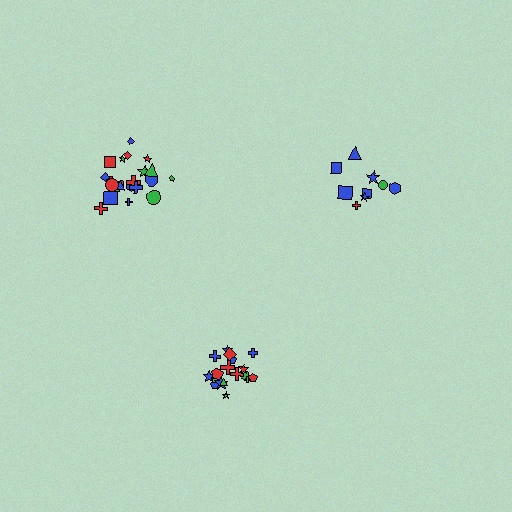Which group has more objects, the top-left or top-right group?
The top-left group.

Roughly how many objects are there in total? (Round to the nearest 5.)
Roughly 50 objects in total.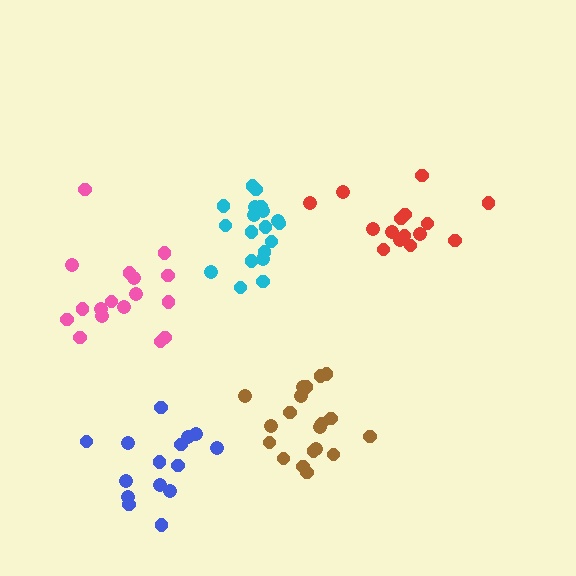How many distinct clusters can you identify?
There are 5 distinct clusters.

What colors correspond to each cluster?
The clusters are colored: brown, red, cyan, pink, blue.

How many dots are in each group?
Group 1: 19 dots, Group 2: 15 dots, Group 3: 20 dots, Group 4: 17 dots, Group 5: 15 dots (86 total).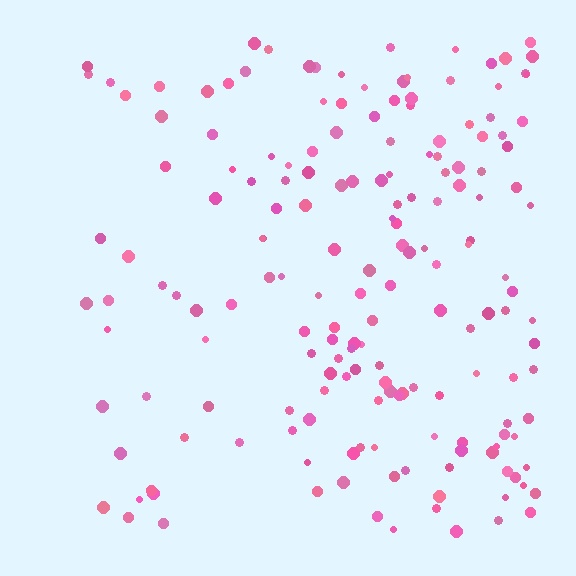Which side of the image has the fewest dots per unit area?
The left.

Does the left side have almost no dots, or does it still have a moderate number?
Still a moderate number, just noticeably fewer than the right.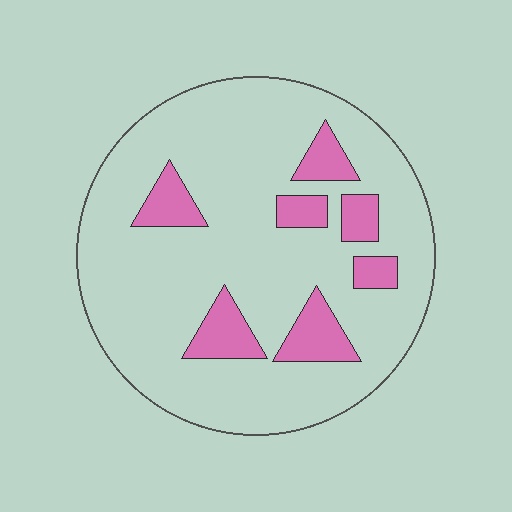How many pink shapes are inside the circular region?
7.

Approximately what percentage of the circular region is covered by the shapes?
Approximately 15%.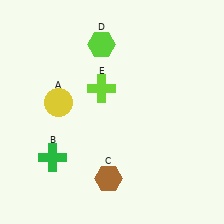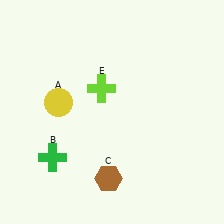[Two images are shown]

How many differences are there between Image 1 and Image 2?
There is 1 difference between the two images.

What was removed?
The lime hexagon (D) was removed in Image 2.